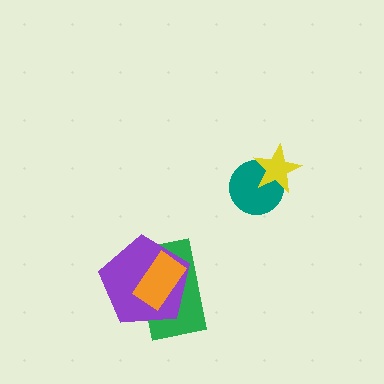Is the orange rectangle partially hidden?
No, no other shape covers it.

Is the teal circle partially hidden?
Yes, it is partially covered by another shape.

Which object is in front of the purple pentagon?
The orange rectangle is in front of the purple pentagon.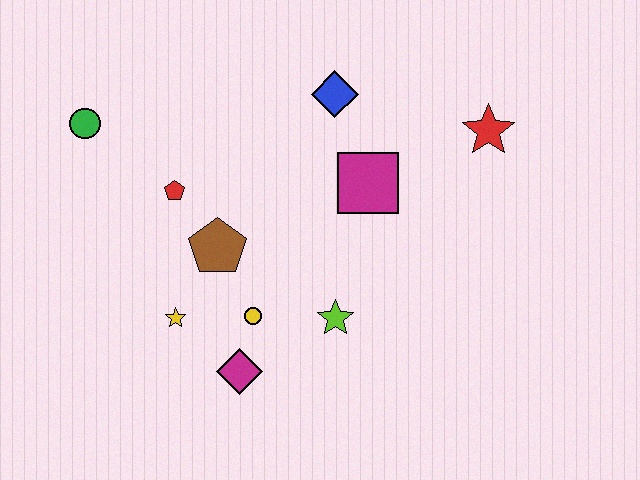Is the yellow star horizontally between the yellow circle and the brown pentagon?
No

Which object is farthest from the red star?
The green circle is farthest from the red star.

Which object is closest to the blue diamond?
The magenta square is closest to the blue diamond.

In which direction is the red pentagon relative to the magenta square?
The red pentagon is to the left of the magenta square.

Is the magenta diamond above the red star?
No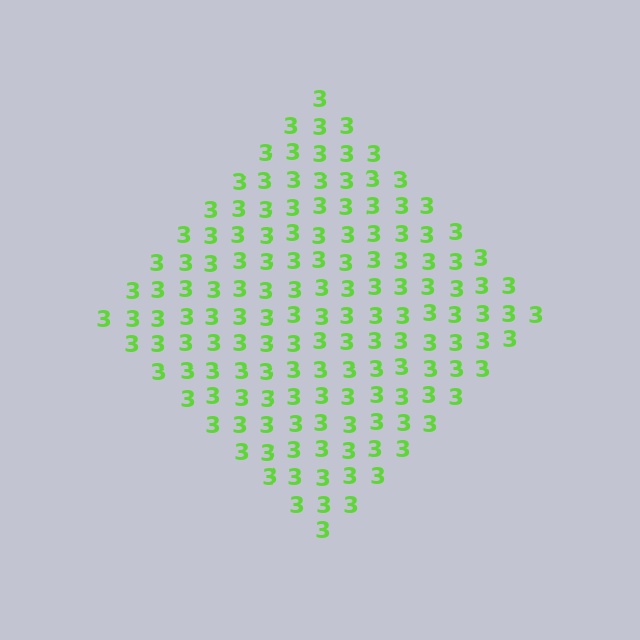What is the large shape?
The large shape is a diamond.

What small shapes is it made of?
It is made of small digit 3's.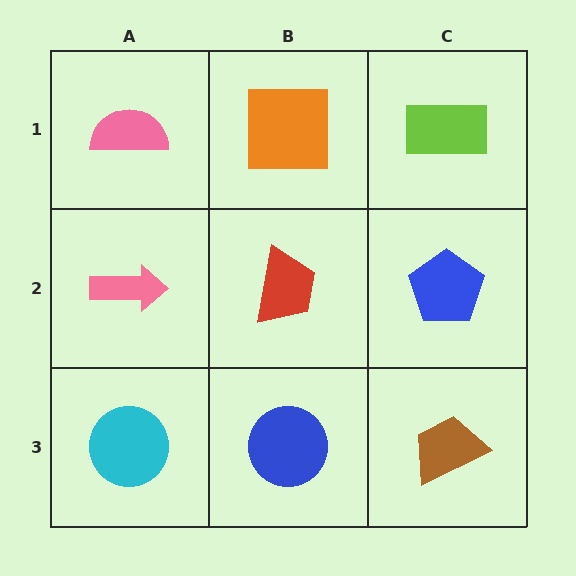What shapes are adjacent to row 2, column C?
A lime rectangle (row 1, column C), a brown trapezoid (row 3, column C), a red trapezoid (row 2, column B).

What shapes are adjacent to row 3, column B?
A red trapezoid (row 2, column B), a cyan circle (row 3, column A), a brown trapezoid (row 3, column C).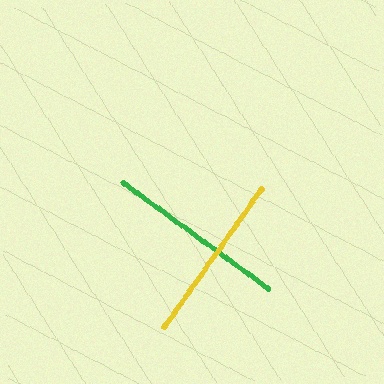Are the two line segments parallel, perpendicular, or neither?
Perpendicular — they meet at approximately 89°.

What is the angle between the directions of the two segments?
Approximately 89 degrees.